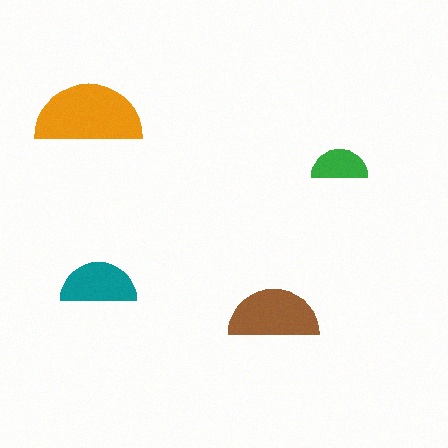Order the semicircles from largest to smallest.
the orange one, the brown one, the teal one, the green one.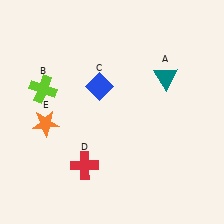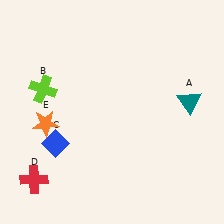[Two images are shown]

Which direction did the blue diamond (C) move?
The blue diamond (C) moved down.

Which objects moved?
The objects that moved are: the teal triangle (A), the blue diamond (C), the red cross (D).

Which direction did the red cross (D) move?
The red cross (D) moved left.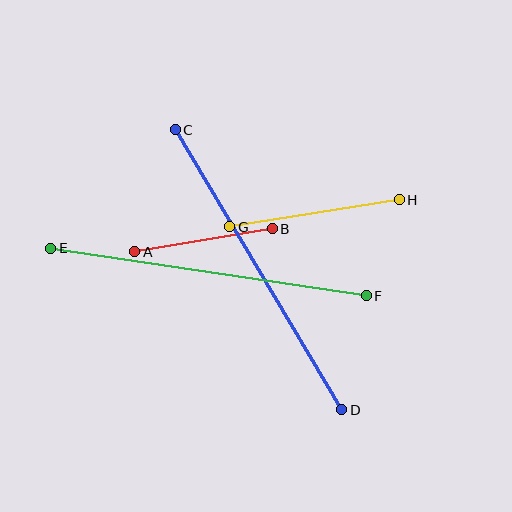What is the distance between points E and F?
The distance is approximately 319 pixels.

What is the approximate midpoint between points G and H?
The midpoint is at approximately (315, 213) pixels.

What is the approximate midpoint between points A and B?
The midpoint is at approximately (204, 240) pixels.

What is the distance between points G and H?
The distance is approximately 172 pixels.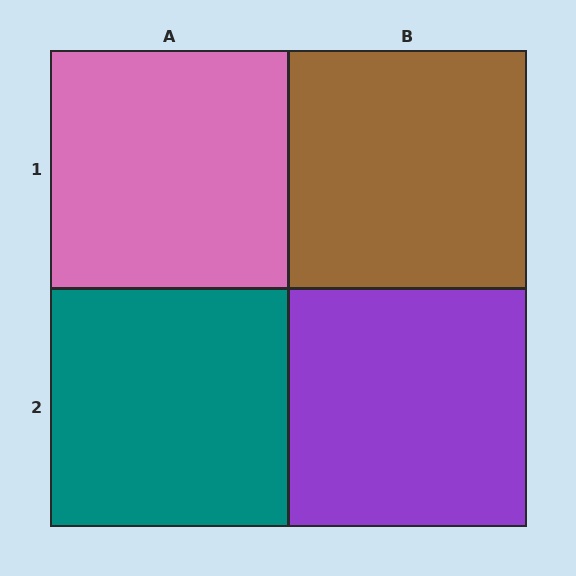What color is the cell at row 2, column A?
Teal.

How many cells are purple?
1 cell is purple.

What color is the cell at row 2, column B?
Purple.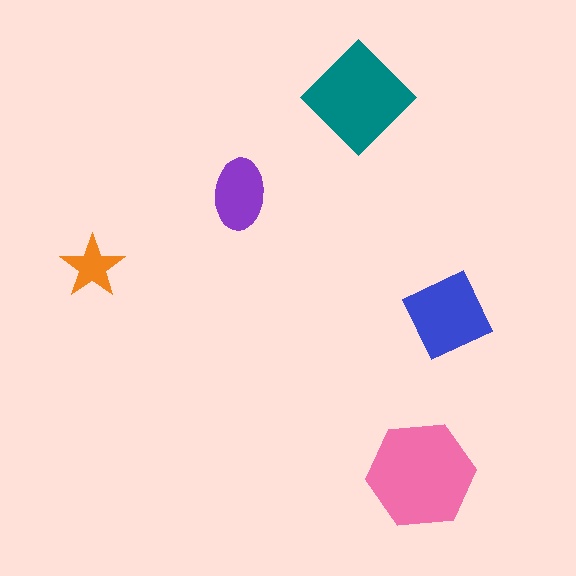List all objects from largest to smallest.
The pink hexagon, the teal diamond, the blue square, the purple ellipse, the orange star.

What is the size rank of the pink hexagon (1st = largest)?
1st.